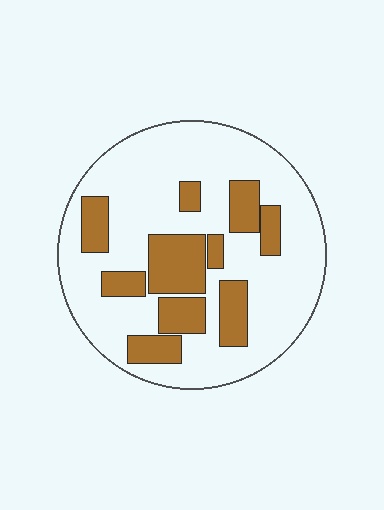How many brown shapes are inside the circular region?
10.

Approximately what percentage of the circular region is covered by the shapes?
Approximately 25%.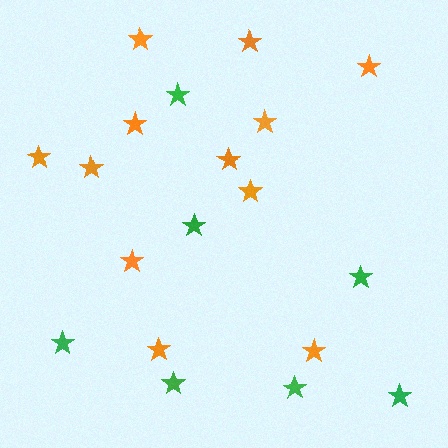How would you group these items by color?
There are 2 groups: one group of orange stars (12) and one group of green stars (7).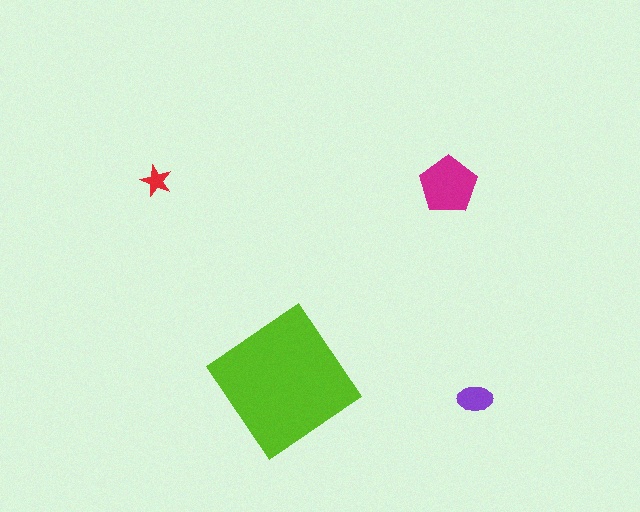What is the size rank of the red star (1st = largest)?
4th.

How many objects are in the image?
There are 4 objects in the image.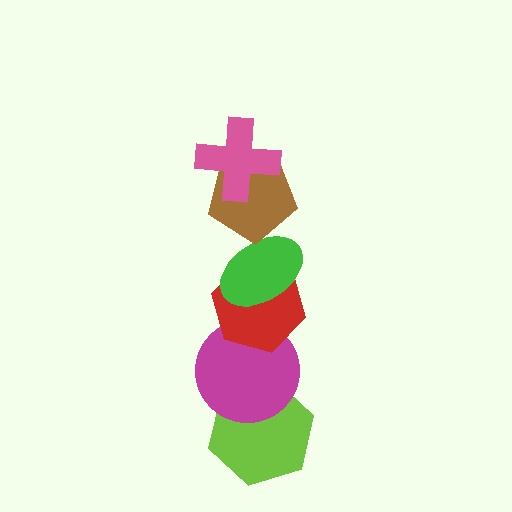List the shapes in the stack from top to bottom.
From top to bottom: the pink cross, the brown pentagon, the green ellipse, the red hexagon, the magenta circle, the lime hexagon.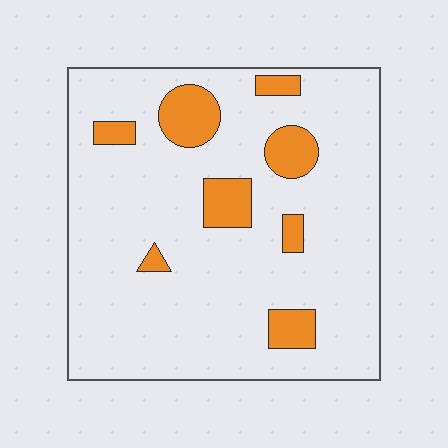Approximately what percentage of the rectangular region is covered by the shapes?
Approximately 15%.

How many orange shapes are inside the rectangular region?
8.